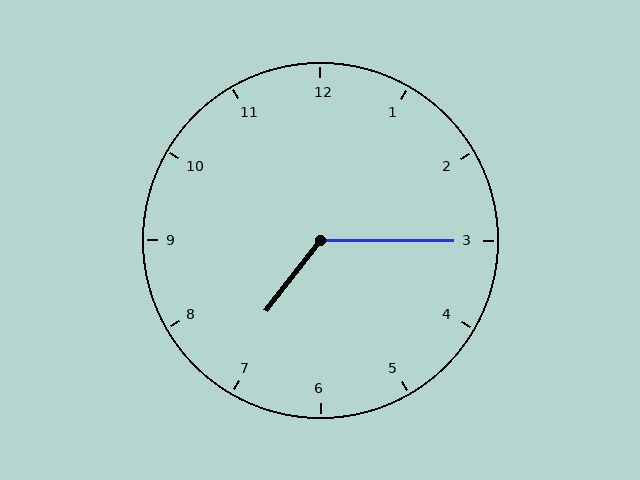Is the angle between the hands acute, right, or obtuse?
It is obtuse.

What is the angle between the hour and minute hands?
Approximately 128 degrees.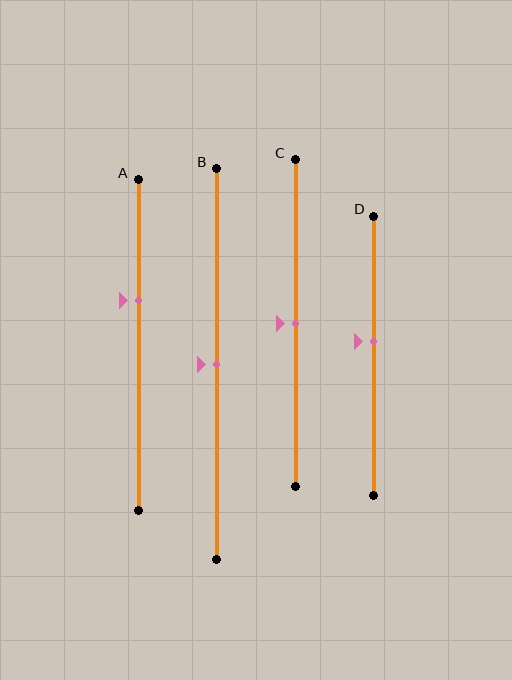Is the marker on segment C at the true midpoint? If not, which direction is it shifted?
Yes, the marker on segment C is at the true midpoint.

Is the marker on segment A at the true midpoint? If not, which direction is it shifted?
No, the marker on segment A is shifted upward by about 13% of the segment length.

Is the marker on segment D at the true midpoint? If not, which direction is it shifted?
No, the marker on segment D is shifted upward by about 5% of the segment length.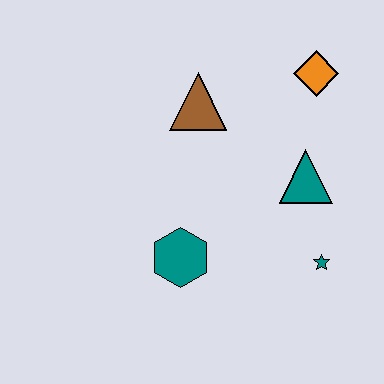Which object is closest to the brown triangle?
The orange diamond is closest to the brown triangle.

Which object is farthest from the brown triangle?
The teal star is farthest from the brown triangle.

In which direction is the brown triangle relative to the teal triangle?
The brown triangle is to the left of the teal triangle.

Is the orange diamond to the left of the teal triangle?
No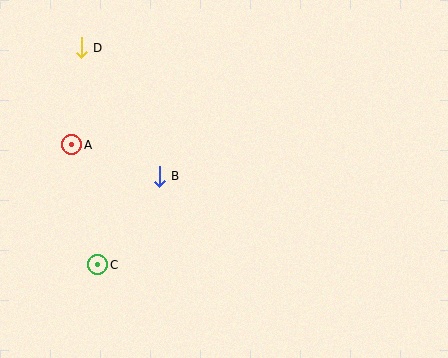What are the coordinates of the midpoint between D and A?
The midpoint between D and A is at (76, 96).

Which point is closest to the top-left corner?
Point D is closest to the top-left corner.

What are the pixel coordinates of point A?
Point A is at (72, 145).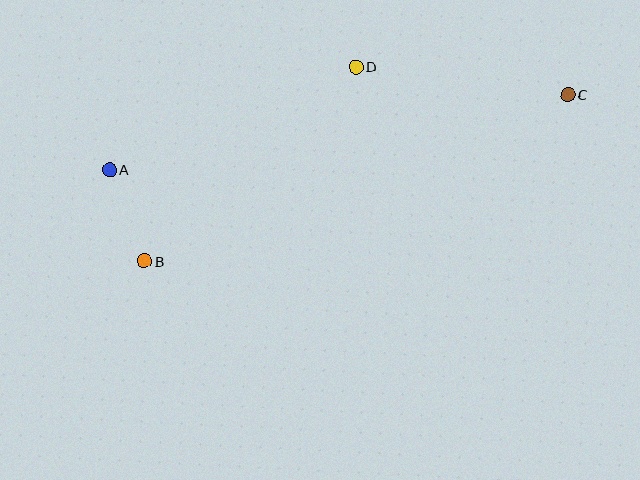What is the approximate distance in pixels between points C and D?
The distance between C and D is approximately 214 pixels.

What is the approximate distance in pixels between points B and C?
The distance between B and C is approximately 455 pixels.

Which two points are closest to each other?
Points A and B are closest to each other.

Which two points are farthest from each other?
Points A and C are farthest from each other.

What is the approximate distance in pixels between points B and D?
The distance between B and D is approximately 287 pixels.